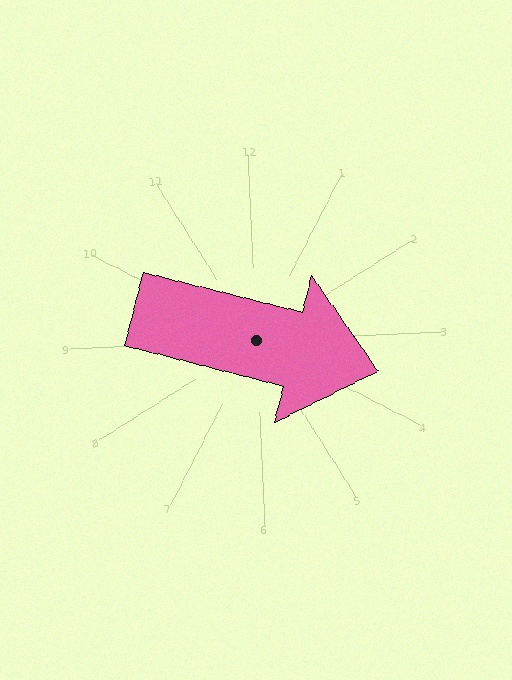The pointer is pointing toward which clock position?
Roughly 4 o'clock.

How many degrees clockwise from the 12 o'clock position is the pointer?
Approximately 107 degrees.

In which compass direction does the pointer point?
East.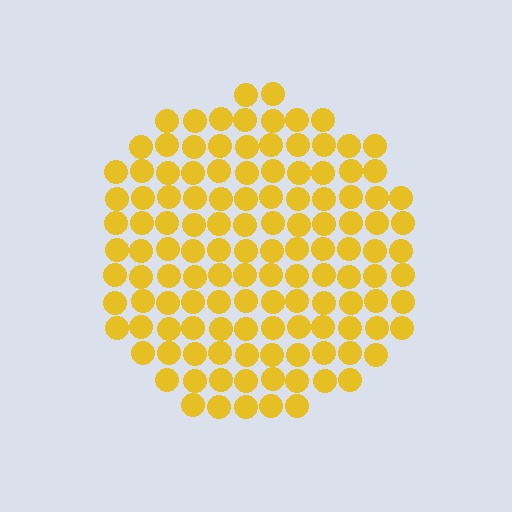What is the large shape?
The large shape is a circle.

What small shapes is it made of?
It is made of small circles.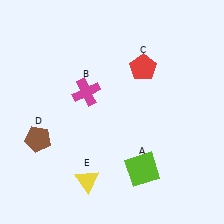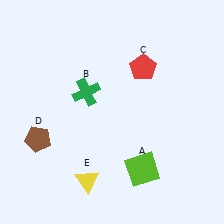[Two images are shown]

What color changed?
The cross (B) changed from magenta in Image 1 to green in Image 2.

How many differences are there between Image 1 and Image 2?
There is 1 difference between the two images.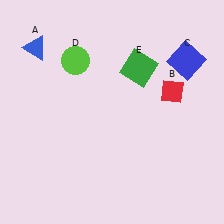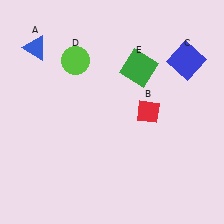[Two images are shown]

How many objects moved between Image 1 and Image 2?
1 object moved between the two images.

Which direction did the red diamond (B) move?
The red diamond (B) moved left.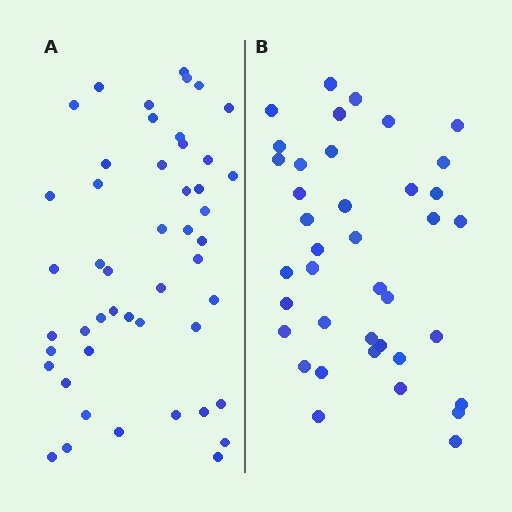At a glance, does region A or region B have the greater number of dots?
Region A (the left region) has more dots.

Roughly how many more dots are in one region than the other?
Region A has roughly 8 or so more dots than region B.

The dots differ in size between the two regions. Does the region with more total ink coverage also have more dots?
No. Region B has more total ink coverage because its dots are larger, but region A actually contains more individual dots. Total area can be misleading — the number of items is what matters here.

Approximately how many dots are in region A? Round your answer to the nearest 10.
About 50 dots. (The exact count is 48, which rounds to 50.)